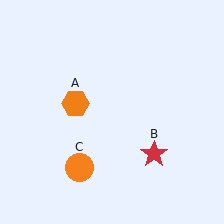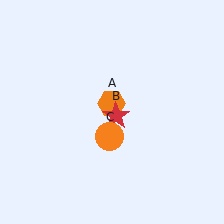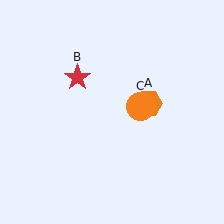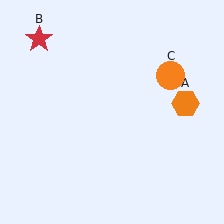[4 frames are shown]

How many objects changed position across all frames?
3 objects changed position: orange hexagon (object A), red star (object B), orange circle (object C).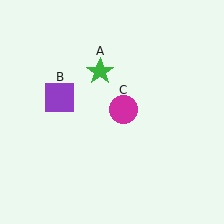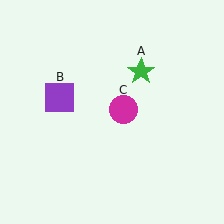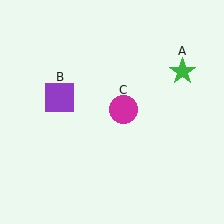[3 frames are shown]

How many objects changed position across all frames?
1 object changed position: green star (object A).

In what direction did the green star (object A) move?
The green star (object A) moved right.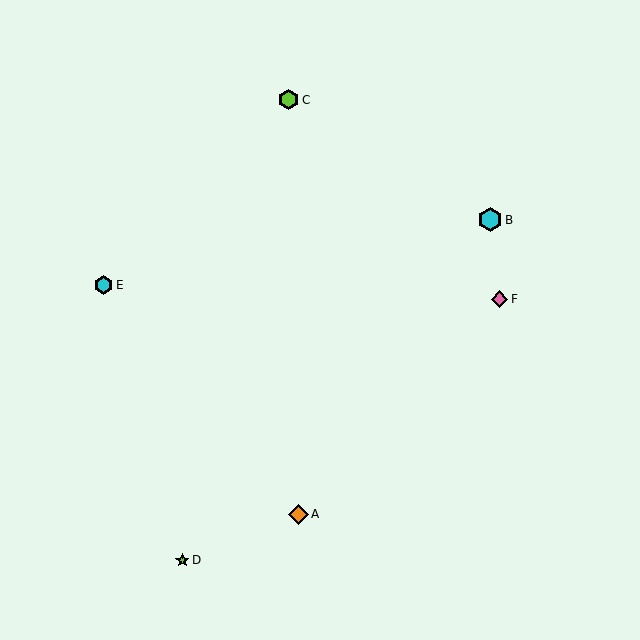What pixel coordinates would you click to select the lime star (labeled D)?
Click at (182, 560) to select the lime star D.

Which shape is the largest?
The cyan hexagon (labeled B) is the largest.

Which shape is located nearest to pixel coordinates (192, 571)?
The lime star (labeled D) at (182, 560) is nearest to that location.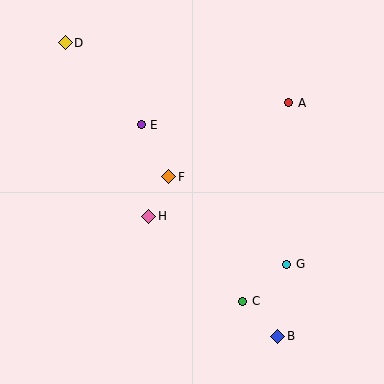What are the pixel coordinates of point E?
Point E is at (141, 125).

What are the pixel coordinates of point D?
Point D is at (65, 43).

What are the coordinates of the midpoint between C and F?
The midpoint between C and F is at (206, 239).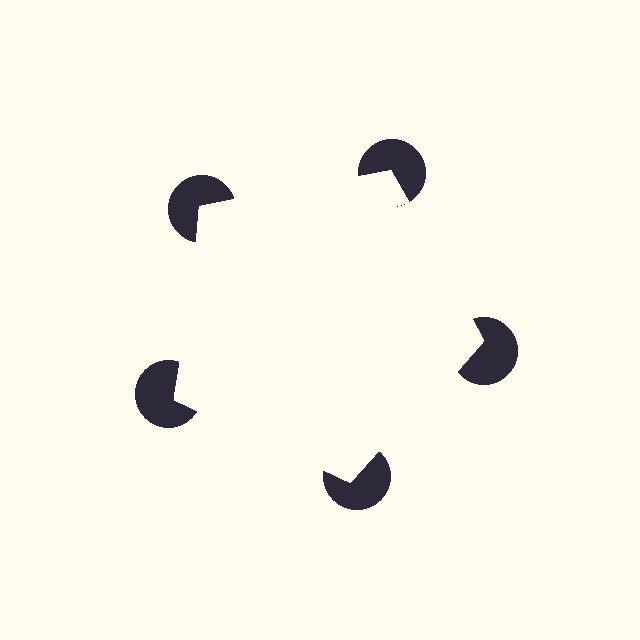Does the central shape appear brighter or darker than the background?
It typically appears slightly brighter than the background, even though no actual brightness change is drawn.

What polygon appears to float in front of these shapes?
An illusory pentagon — its edges are inferred from the aligned wedge cuts in the pac-man discs, not physically drawn.